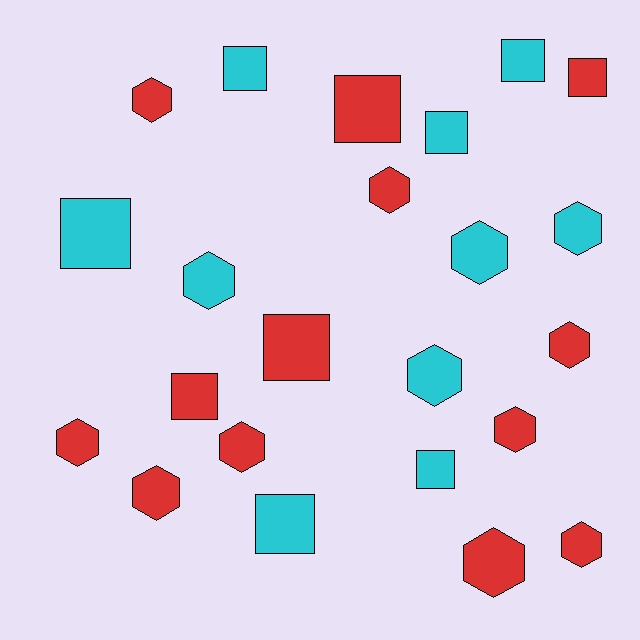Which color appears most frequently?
Red, with 13 objects.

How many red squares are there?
There are 4 red squares.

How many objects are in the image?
There are 23 objects.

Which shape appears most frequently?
Hexagon, with 13 objects.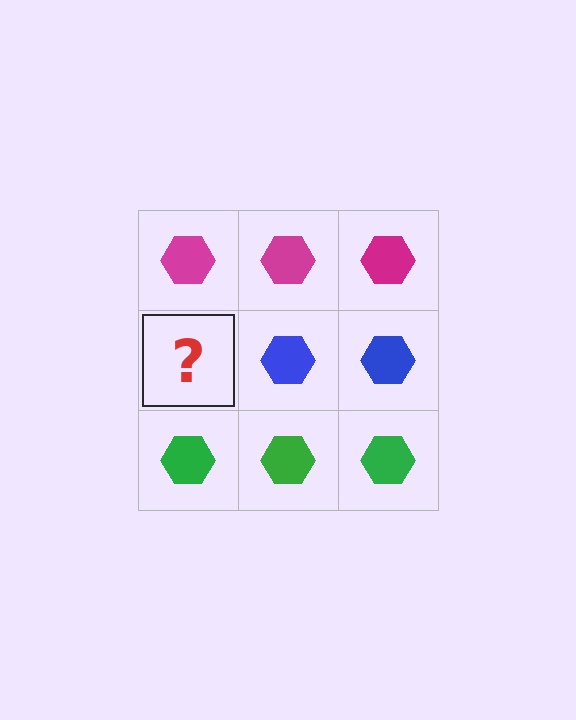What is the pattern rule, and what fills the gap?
The rule is that each row has a consistent color. The gap should be filled with a blue hexagon.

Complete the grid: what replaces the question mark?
The question mark should be replaced with a blue hexagon.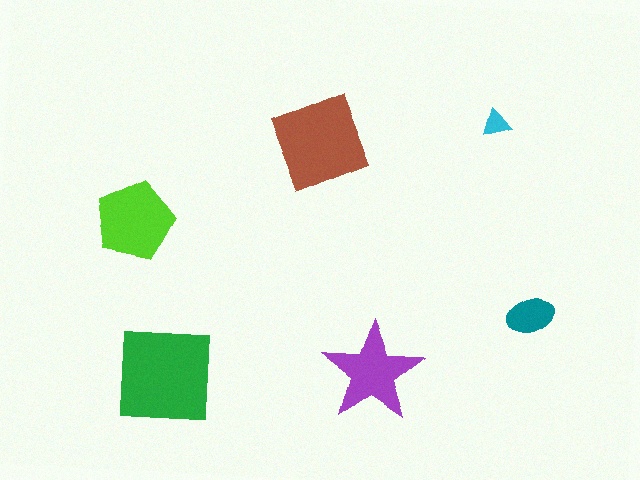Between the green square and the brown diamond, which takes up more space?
The green square.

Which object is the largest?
The green square.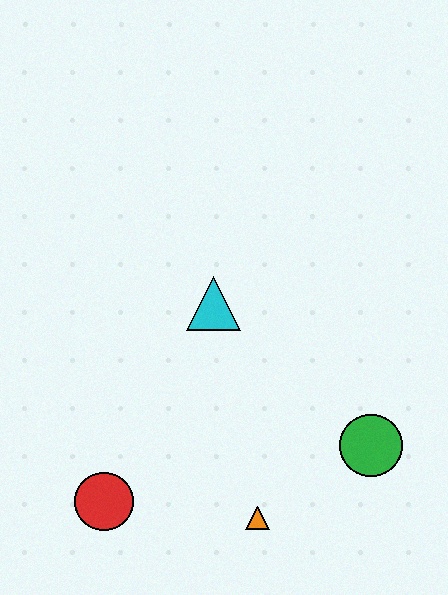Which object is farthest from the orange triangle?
The cyan triangle is farthest from the orange triangle.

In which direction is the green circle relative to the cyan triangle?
The green circle is to the right of the cyan triangle.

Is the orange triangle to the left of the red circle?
No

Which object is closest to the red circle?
The orange triangle is closest to the red circle.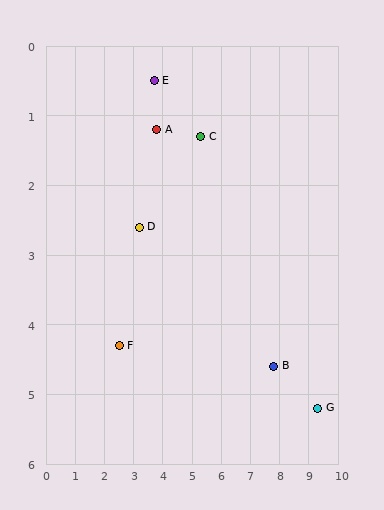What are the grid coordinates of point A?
Point A is at approximately (3.8, 1.2).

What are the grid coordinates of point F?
Point F is at approximately (2.5, 4.3).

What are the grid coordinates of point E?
Point E is at approximately (3.7, 0.5).